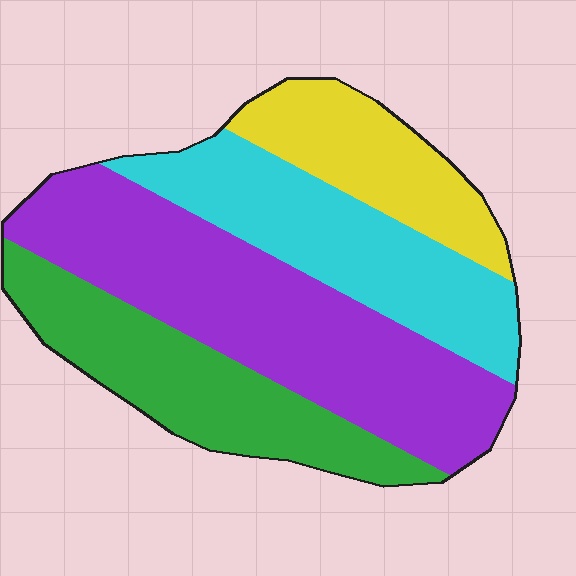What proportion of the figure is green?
Green covers roughly 20% of the figure.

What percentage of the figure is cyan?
Cyan takes up about one quarter (1/4) of the figure.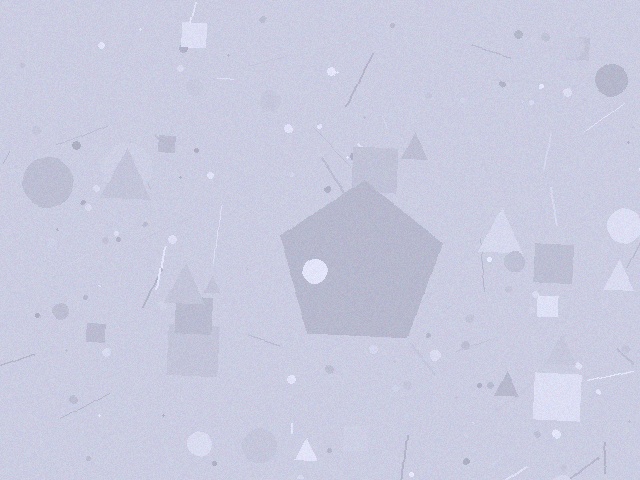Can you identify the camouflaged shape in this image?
The camouflaged shape is a pentagon.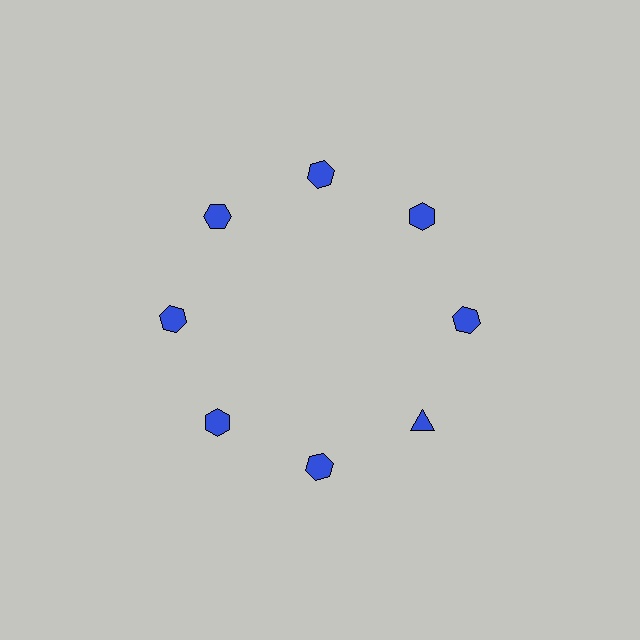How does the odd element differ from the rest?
It has a different shape: triangle instead of hexagon.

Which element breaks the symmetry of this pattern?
The blue triangle at roughly the 4 o'clock position breaks the symmetry. All other shapes are blue hexagons.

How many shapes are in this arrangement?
There are 8 shapes arranged in a ring pattern.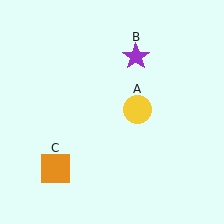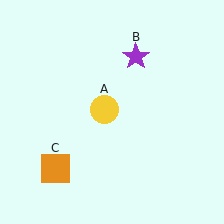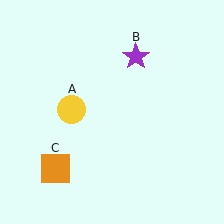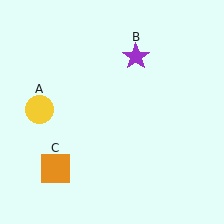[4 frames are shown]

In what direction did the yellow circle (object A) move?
The yellow circle (object A) moved left.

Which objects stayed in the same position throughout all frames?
Purple star (object B) and orange square (object C) remained stationary.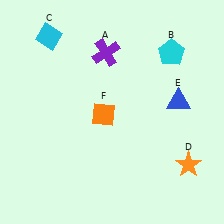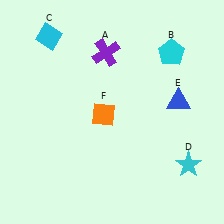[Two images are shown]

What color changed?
The star (D) changed from orange in Image 1 to cyan in Image 2.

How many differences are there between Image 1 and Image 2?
There is 1 difference between the two images.